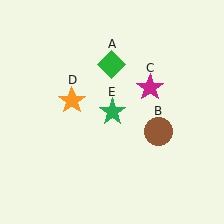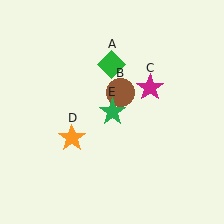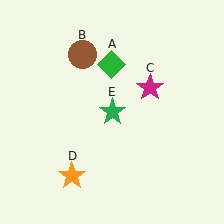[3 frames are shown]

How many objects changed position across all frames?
2 objects changed position: brown circle (object B), orange star (object D).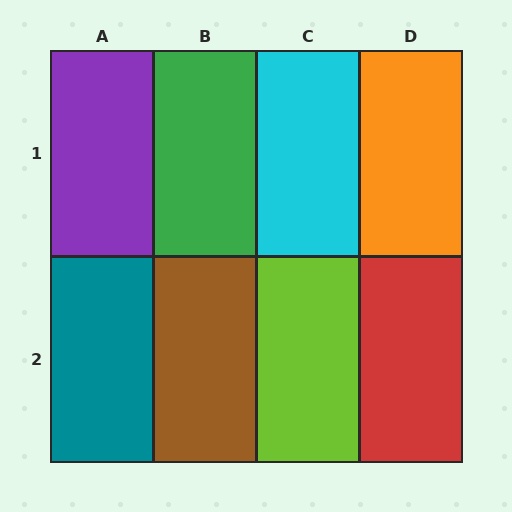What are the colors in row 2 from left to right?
Teal, brown, lime, red.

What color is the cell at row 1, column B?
Green.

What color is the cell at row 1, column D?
Orange.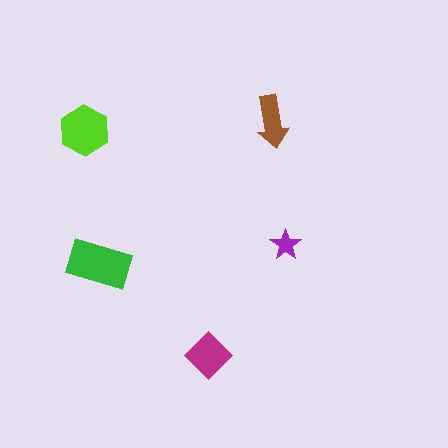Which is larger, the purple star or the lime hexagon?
The lime hexagon.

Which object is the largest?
The green rectangle.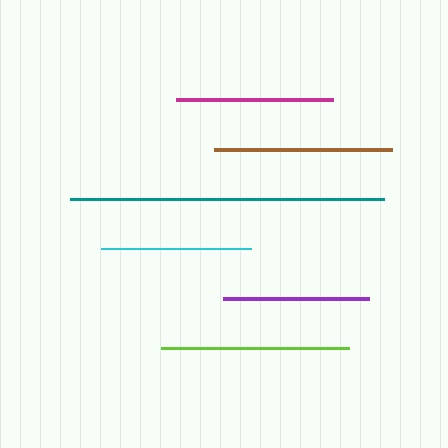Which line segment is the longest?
The teal line is the longest at approximately 315 pixels.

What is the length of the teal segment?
The teal segment is approximately 315 pixels long.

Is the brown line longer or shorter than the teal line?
The teal line is longer than the brown line.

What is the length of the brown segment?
The brown segment is approximately 178 pixels long.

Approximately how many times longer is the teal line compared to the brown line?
The teal line is approximately 1.8 times the length of the brown line.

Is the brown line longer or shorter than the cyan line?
The brown line is longer than the cyan line.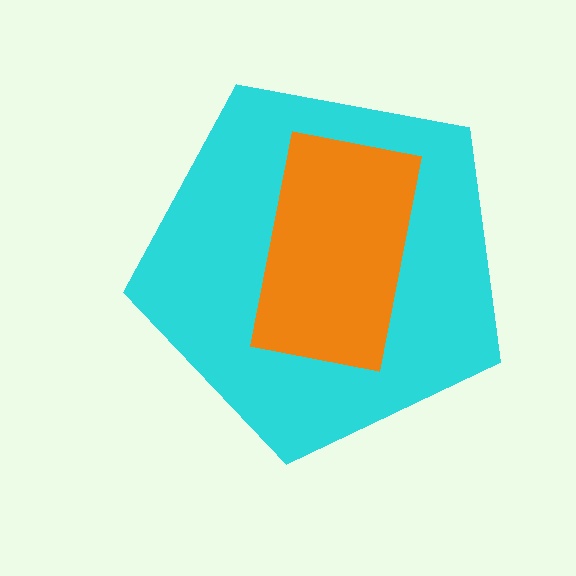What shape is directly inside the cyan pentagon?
The orange rectangle.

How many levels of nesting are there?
2.